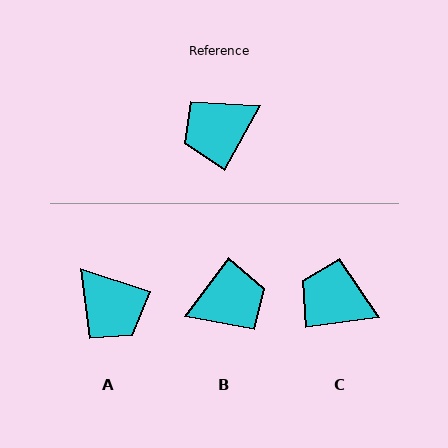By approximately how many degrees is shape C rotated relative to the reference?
Approximately 52 degrees clockwise.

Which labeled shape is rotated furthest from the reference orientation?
B, about 173 degrees away.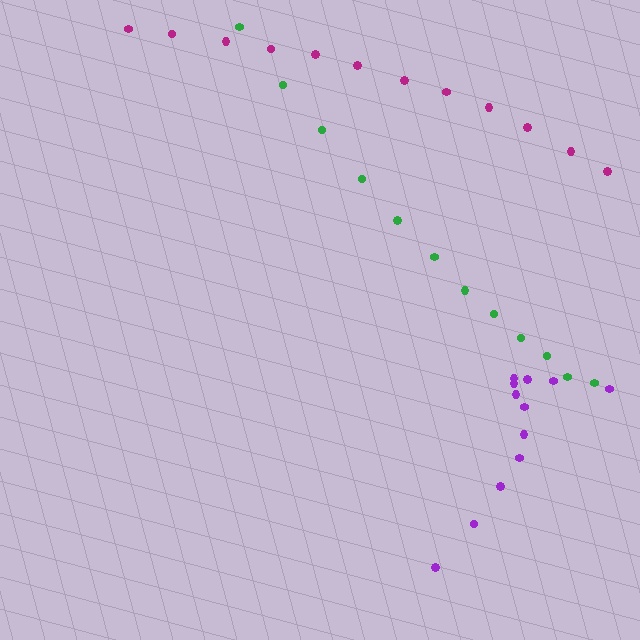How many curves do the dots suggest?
There are 3 distinct paths.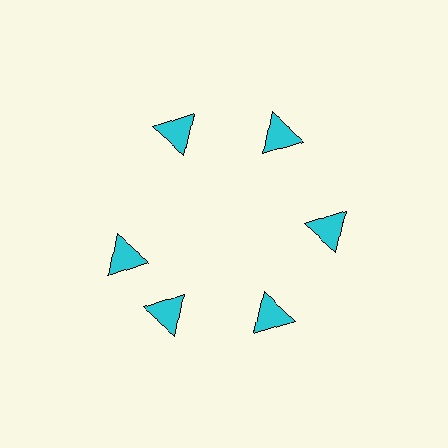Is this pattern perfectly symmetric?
No. The 6 cyan triangles are arranged in a ring, but one element near the 9 o'clock position is rotated out of alignment along the ring, breaking the 6-fold rotational symmetry.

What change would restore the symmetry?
The symmetry would be restored by rotating it back into even spacing with its neighbors so that all 6 triangles sit at equal angles and equal distance from the center.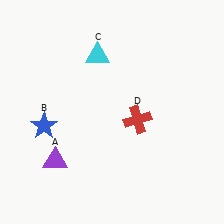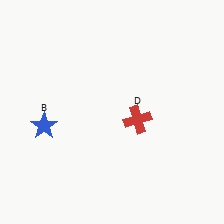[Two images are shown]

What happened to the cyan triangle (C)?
The cyan triangle (C) was removed in Image 2. It was in the top-left area of Image 1.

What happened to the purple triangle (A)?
The purple triangle (A) was removed in Image 2. It was in the bottom-left area of Image 1.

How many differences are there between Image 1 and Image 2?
There are 2 differences between the two images.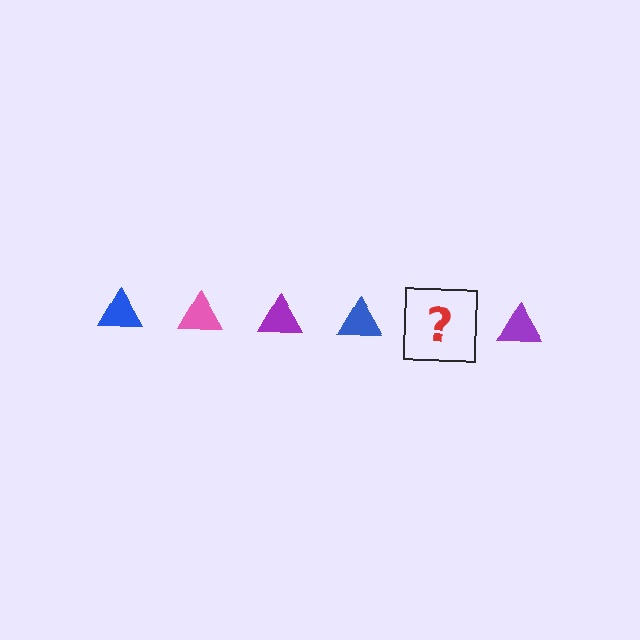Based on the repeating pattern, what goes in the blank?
The blank should be a pink triangle.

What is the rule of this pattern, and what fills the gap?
The rule is that the pattern cycles through blue, pink, purple triangles. The gap should be filled with a pink triangle.